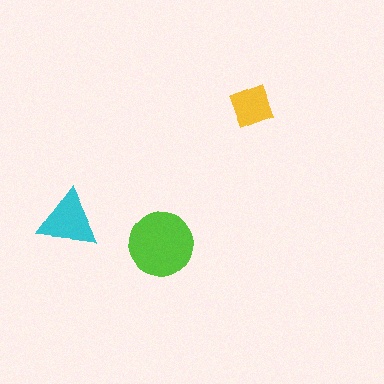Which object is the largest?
The lime circle.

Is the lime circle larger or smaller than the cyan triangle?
Larger.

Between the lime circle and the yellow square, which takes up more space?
The lime circle.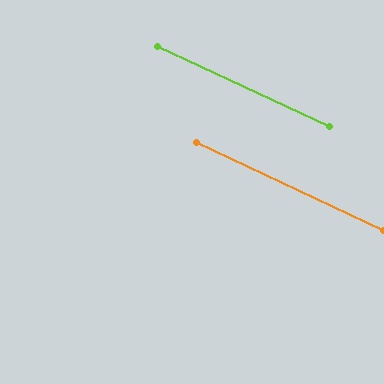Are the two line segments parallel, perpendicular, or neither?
Parallel — their directions differ by only 0.6°.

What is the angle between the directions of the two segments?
Approximately 1 degree.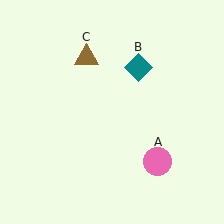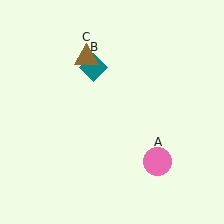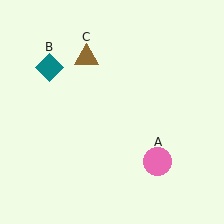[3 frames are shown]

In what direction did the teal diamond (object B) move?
The teal diamond (object B) moved left.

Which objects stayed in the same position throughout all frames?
Pink circle (object A) and brown triangle (object C) remained stationary.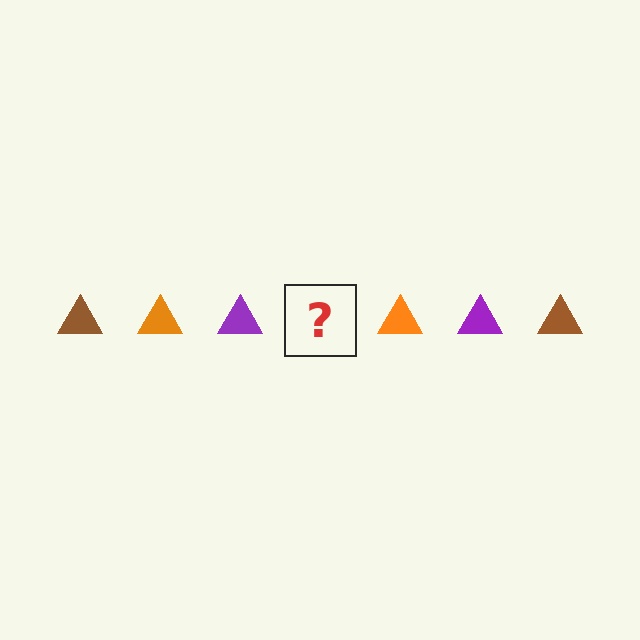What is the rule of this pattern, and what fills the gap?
The rule is that the pattern cycles through brown, orange, purple triangles. The gap should be filled with a brown triangle.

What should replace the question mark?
The question mark should be replaced with a brown triangle.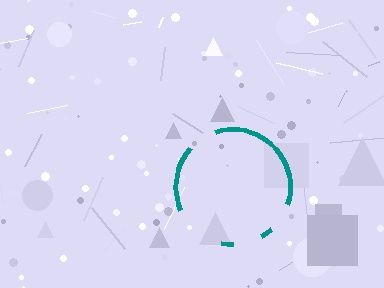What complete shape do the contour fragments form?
The contour fragments form a circle.